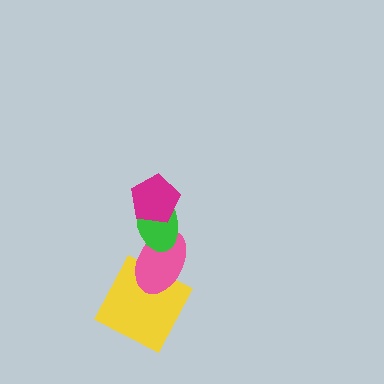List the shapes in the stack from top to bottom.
From top to bottom: the magenta pentagon, the green ellipse, the pink ellipse, the yellow square.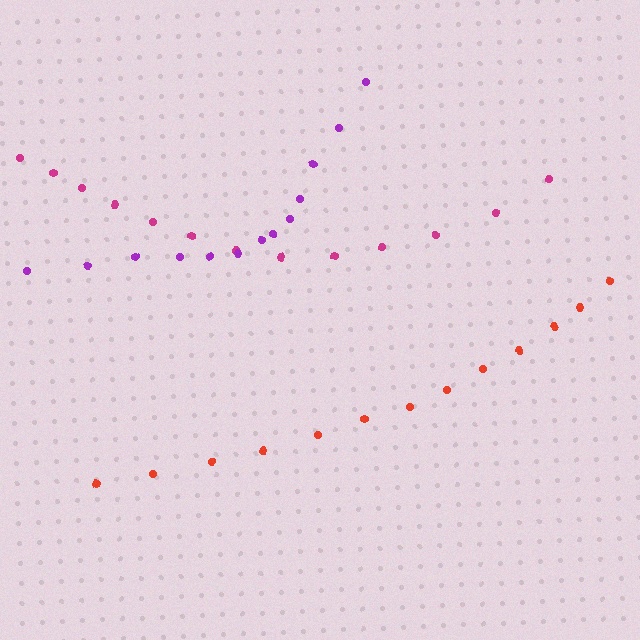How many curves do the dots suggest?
There are 3 distinct paths.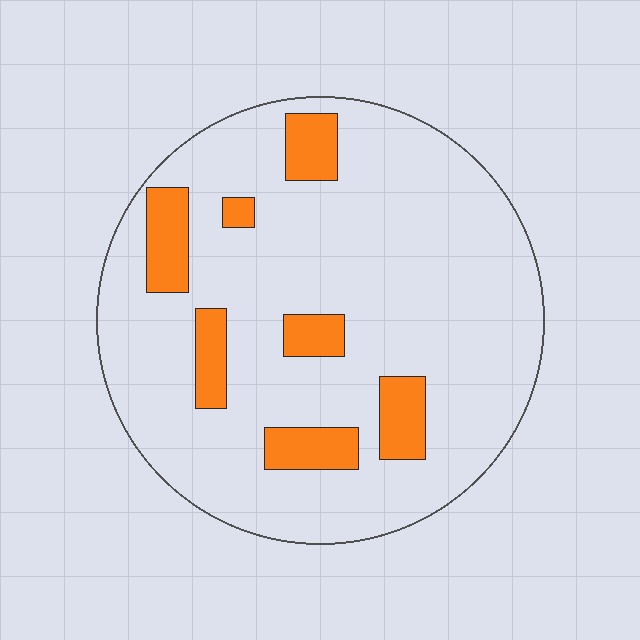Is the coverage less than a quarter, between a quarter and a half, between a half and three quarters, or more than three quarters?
Less than a quarter.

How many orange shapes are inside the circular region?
7.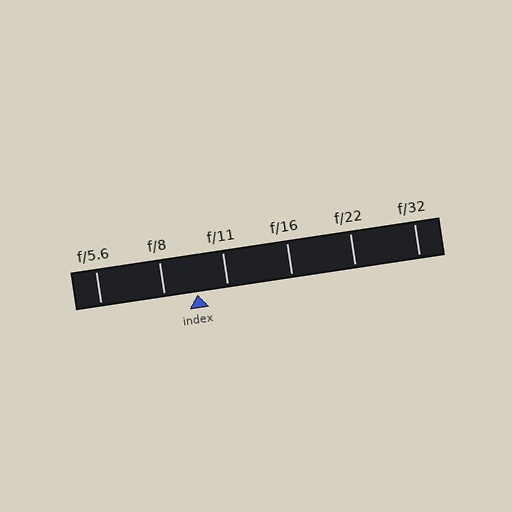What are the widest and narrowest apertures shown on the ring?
The widest aperture shown is f/5.6 and the narrowest is f/32.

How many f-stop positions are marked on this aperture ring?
There are 6 f-stop positions marked.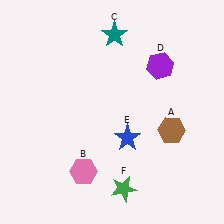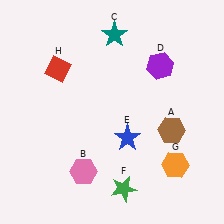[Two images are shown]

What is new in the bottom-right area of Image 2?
An orange hexagon (G) was added in the bottom-right area of Image 2.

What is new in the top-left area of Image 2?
A red diamond (H) was added in the top-left area of Image 2.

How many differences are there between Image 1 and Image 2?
There are 2 differences between the two images.